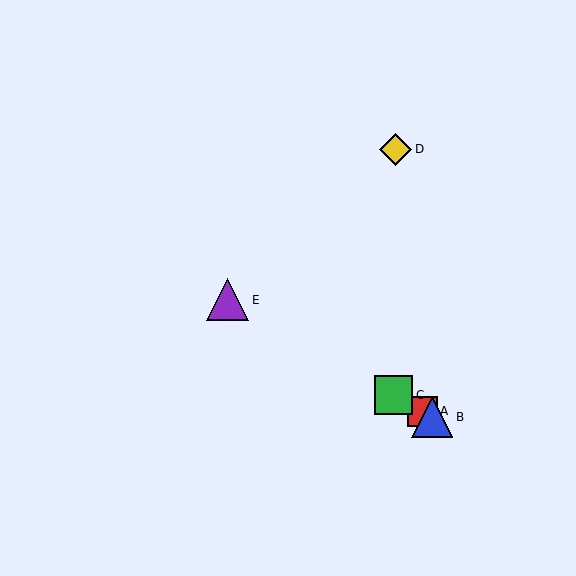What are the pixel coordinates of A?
Object A is at (423, 411).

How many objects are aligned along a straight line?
4 objects (A, B, C, E) are aligned along a straight line.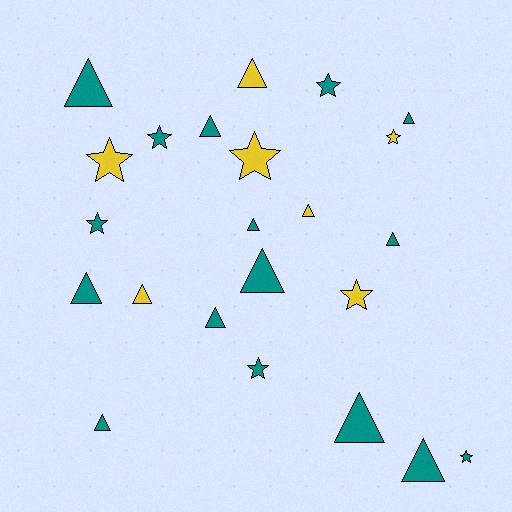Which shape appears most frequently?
Triangle, with 14 objects.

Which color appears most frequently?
Teal, with 16 objects.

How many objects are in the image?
There are 23 objects.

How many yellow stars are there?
There are 4 yellow stars.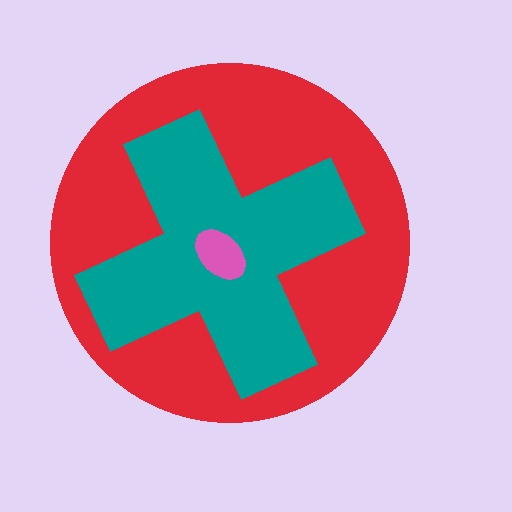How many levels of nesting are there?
3.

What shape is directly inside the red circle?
The teal cross.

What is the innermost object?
The pink ellipse.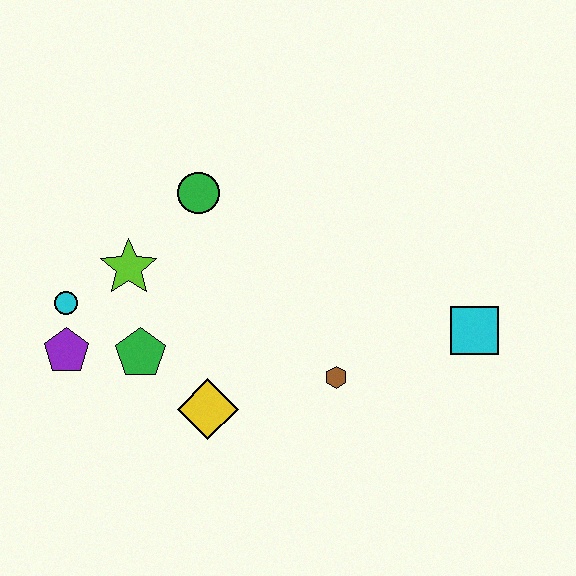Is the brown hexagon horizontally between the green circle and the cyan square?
Yes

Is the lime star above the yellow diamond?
Yes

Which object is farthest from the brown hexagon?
The cyan circle is farthest from the brown hexagon.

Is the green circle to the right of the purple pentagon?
Yes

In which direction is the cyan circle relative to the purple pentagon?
The cyan circle is above the purple pentagon.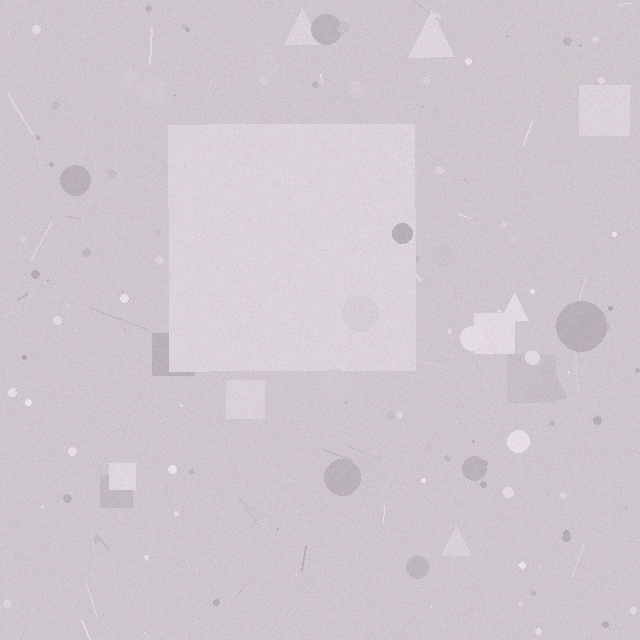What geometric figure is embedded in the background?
A square is embedded in the background.